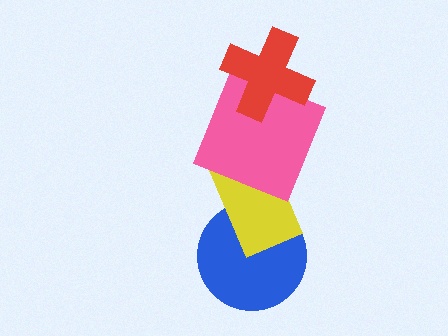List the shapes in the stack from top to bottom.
From top to bottom: the red cross, the pink square, the yellow rectangle, the blue circle.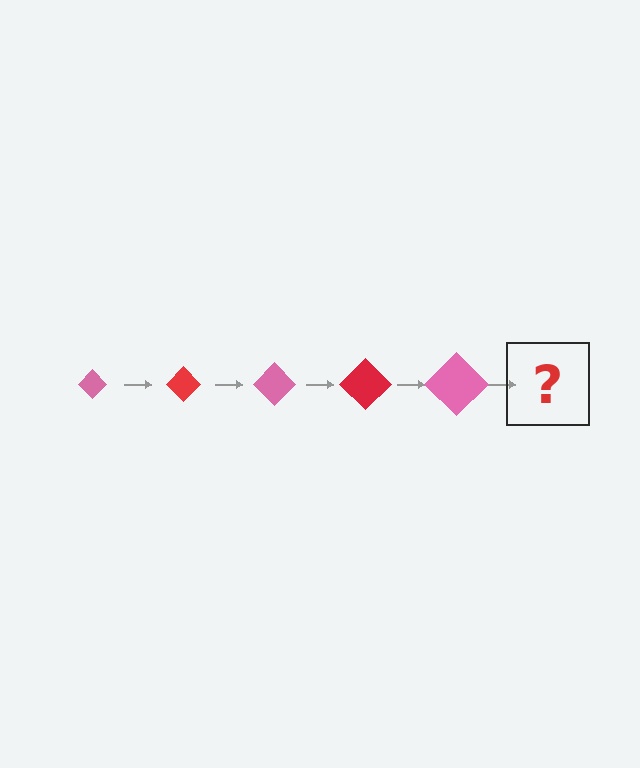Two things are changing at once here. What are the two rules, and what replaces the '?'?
The two rules are that the diamond grows larger each step and the color cycles through pink and red. The '?' should be a red diamond, larger than the previous one.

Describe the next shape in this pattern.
It should be a red diamond, larger than the previous one.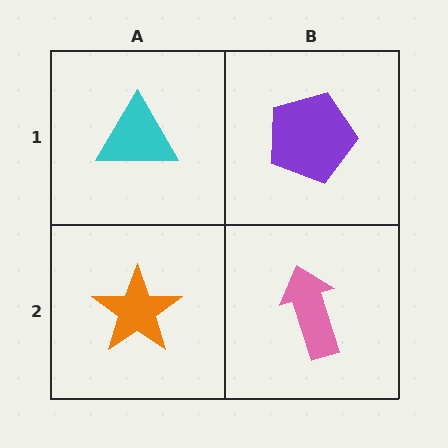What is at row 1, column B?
A purple pentagon.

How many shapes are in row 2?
2 shapes.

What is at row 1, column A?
A cyan triangle.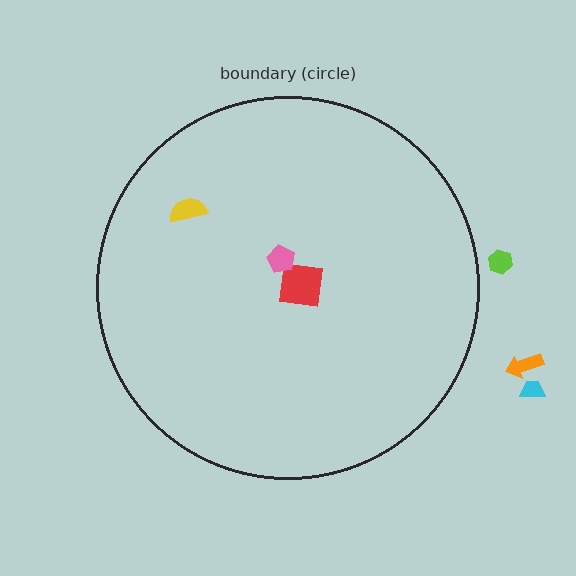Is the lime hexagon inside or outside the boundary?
Outside.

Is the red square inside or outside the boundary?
Inside.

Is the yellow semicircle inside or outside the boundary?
Inside.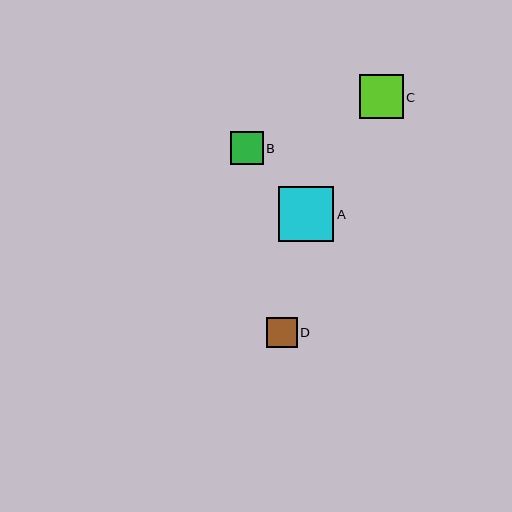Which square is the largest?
Square A is the largest with a size of approximately 55 pixels.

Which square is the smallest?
Square D is the smallest with a size of approximately 30 pixels.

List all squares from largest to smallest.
From largest to smallest: A, C, B, D.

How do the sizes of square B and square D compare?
Square B and square D are approximately the same size.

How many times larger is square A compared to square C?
Square A is approximately 1.2 times the size of square C.